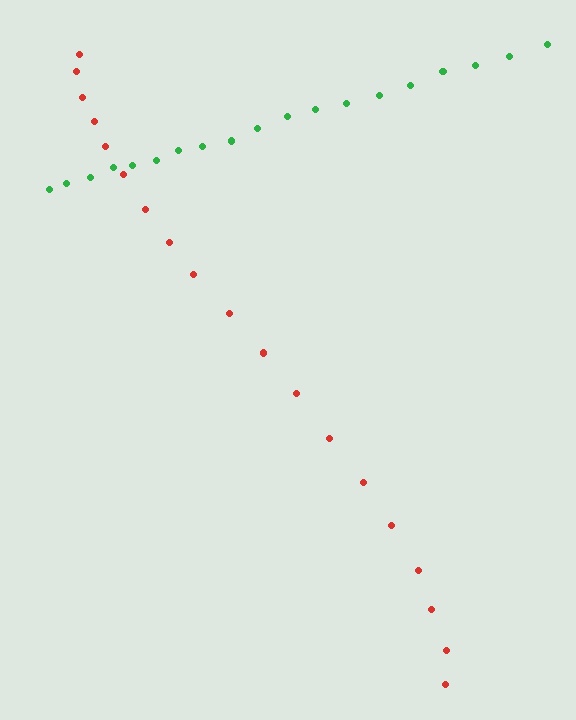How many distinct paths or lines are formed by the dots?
There are 2 distinct paths.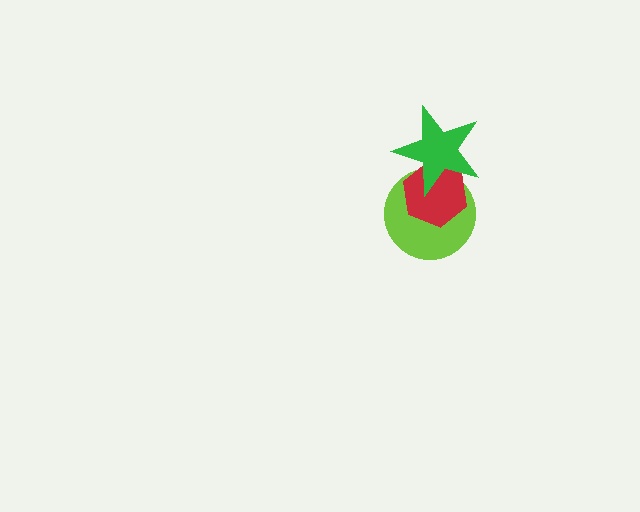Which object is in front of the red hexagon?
The green star is in front of the red hexagon.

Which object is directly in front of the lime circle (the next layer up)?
The red hexagon is directly in front of the lime circle.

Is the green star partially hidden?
No, no other shape covers it.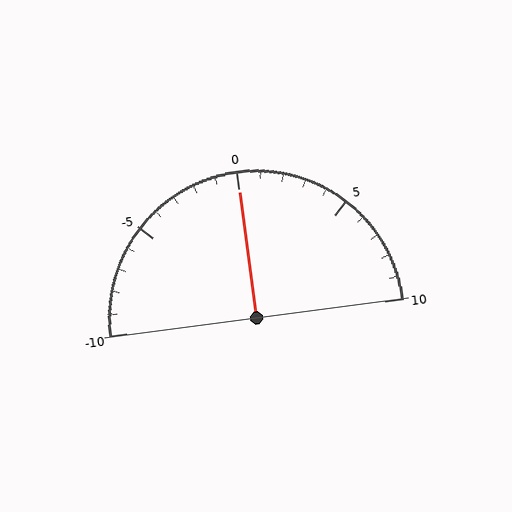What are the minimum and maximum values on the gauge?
The gauge ranges from -10 to 10.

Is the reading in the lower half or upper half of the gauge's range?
The reading is in the upper half of the range (-10 to 10).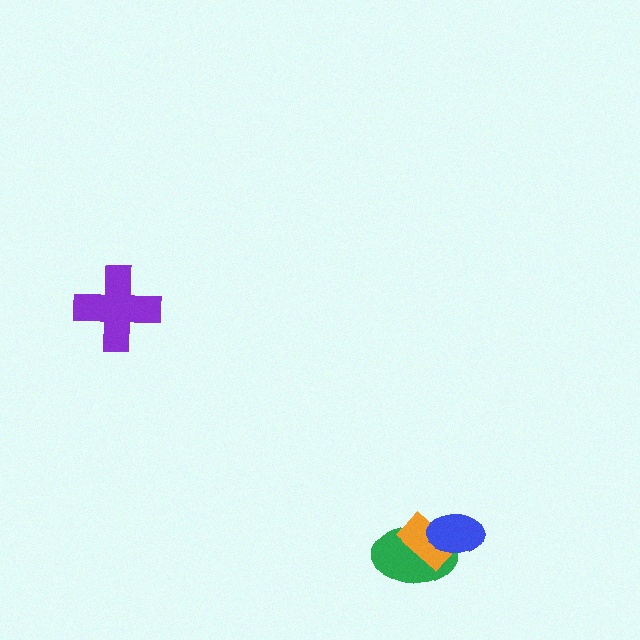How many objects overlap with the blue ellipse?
2 objects overlap with the blue ellipse.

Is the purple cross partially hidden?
No, no other shape covers it.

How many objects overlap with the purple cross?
0 objects overlap with the purple cross.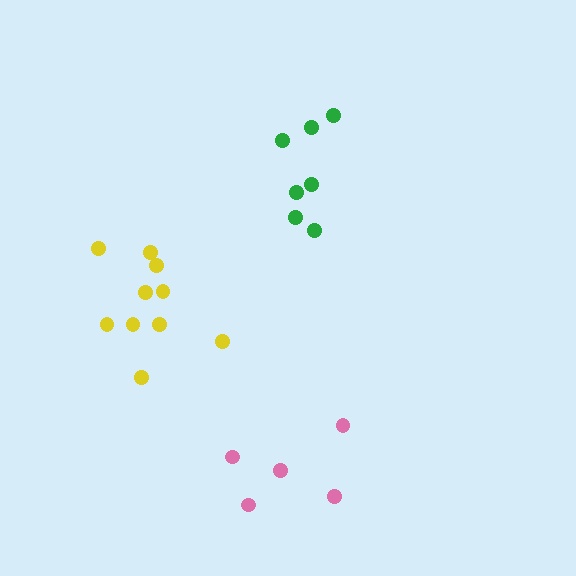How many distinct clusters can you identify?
There are 3 distinct clusters.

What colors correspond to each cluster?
The clusters are colored: yellow, green, pink.